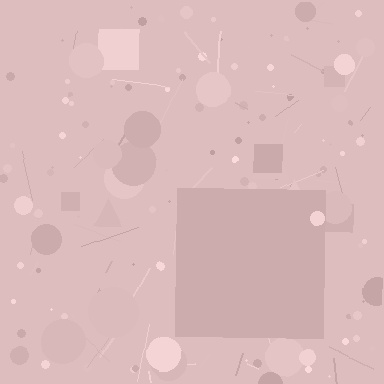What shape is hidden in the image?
A square is hidden in the image.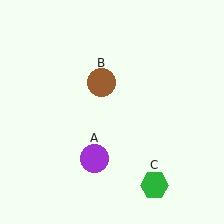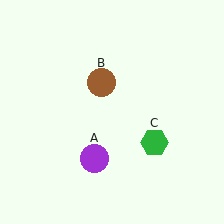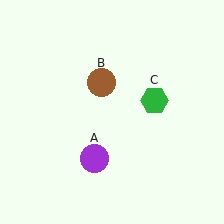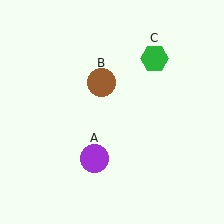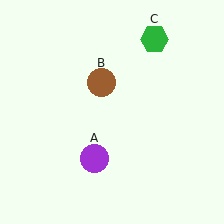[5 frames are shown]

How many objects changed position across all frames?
1 object changed position: green hexagon (object C).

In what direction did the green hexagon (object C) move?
The green hexagon (object C) moved up.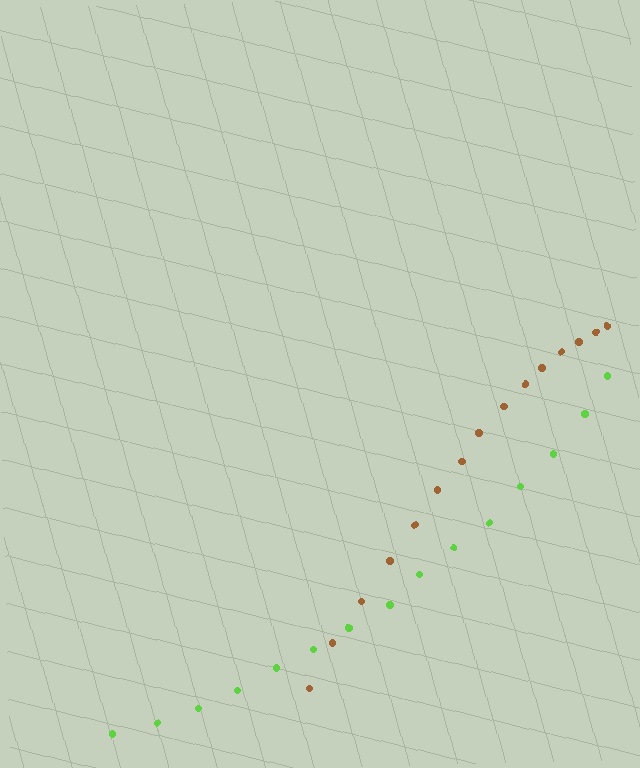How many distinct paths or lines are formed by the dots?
There are 2 distinct paths.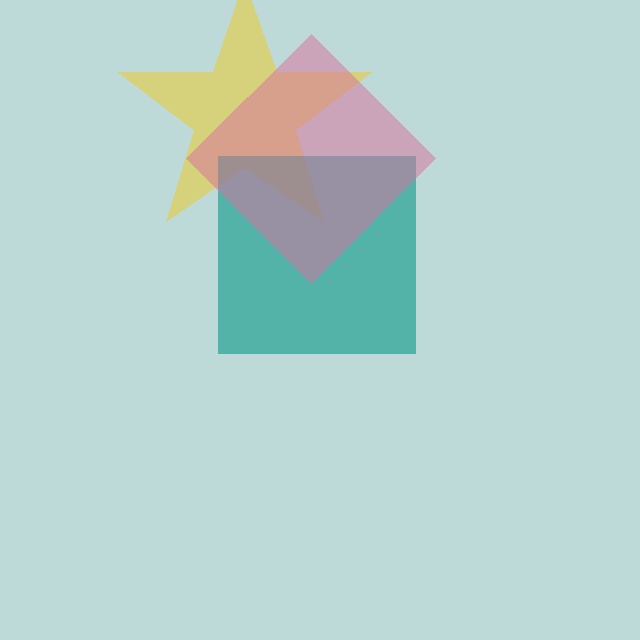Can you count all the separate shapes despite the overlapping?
Yes, there are 3 separate shapes.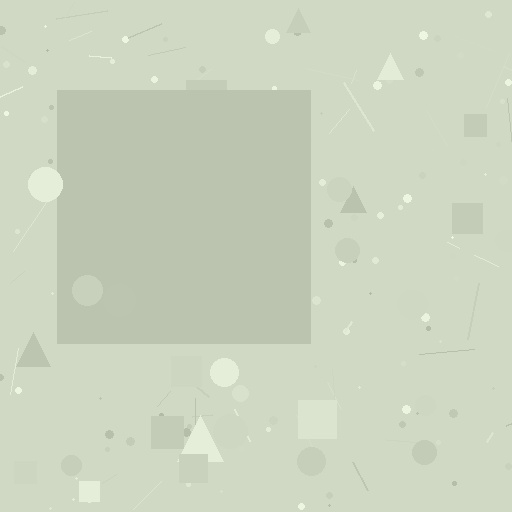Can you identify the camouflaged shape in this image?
The camouflaged shape is a square.